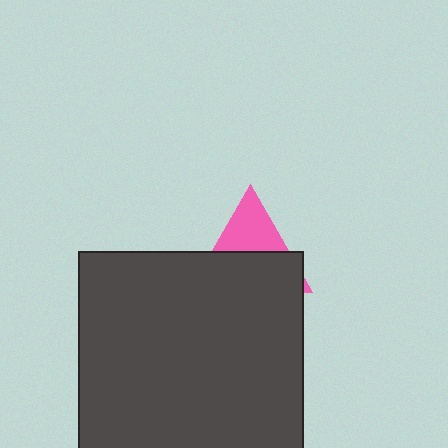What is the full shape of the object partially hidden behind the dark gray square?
The partially hidden object is a pink triangle.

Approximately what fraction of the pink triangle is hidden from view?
Roughly 61% of the pink triangle is hidden behind the dark gray square.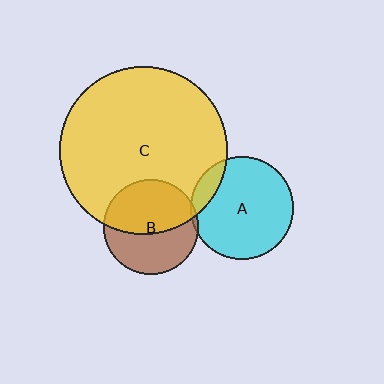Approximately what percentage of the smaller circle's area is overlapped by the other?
Approximately 10%.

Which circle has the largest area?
Circle C (yellow).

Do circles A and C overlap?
Yes.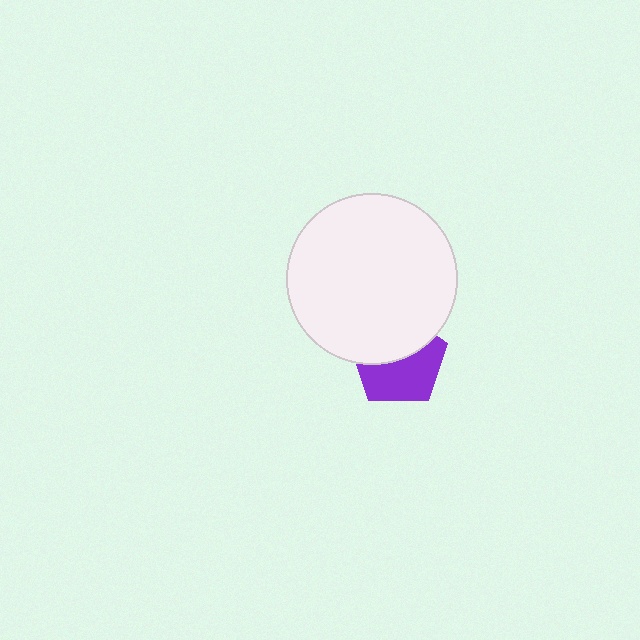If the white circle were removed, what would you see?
You would see the complete purple pentagon.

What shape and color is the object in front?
The object in front is a white circle.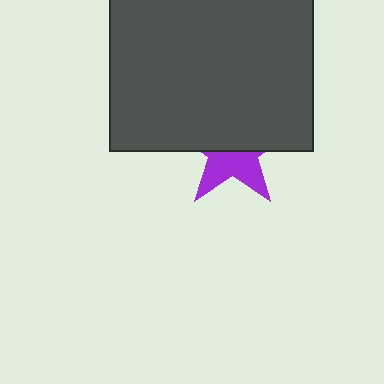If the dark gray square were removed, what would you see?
You would see the complete purple star.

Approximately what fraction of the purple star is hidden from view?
Roughly 56% of the purple star is hidden behind the dark gray square.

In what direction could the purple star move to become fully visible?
The purple star could move down. That would shift it out from behind the dark gray square entirely.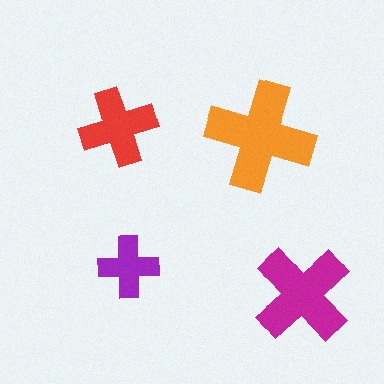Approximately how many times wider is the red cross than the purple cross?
About 1.5 times wider.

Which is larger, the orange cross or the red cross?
The orange one.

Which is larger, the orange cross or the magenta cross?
The orange one.